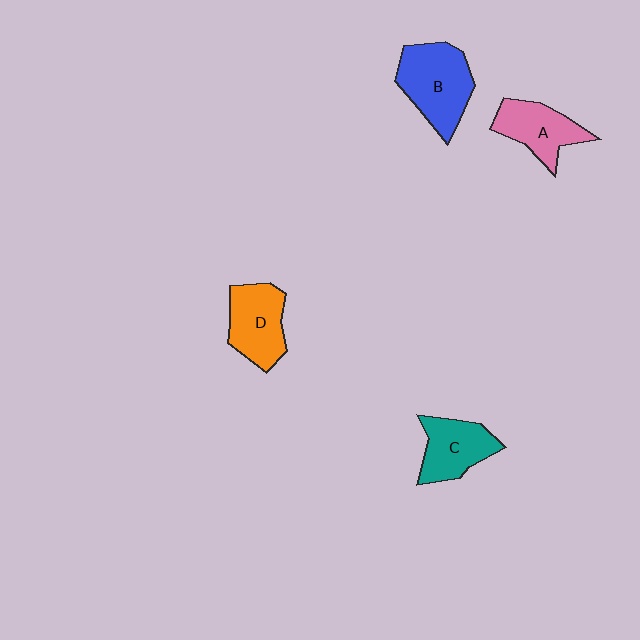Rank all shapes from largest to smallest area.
From largest to smallest: B (blue), D (orange), C (teal), A (pink).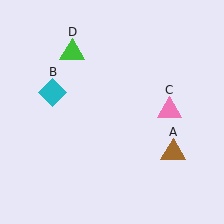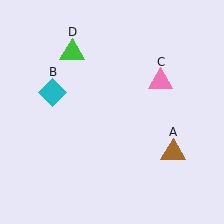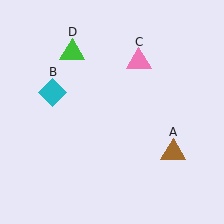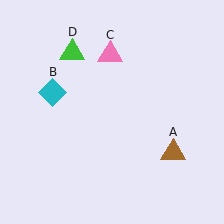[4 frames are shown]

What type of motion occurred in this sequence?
The pink triangle (object C) rotated counterclockwise around the center of the scene.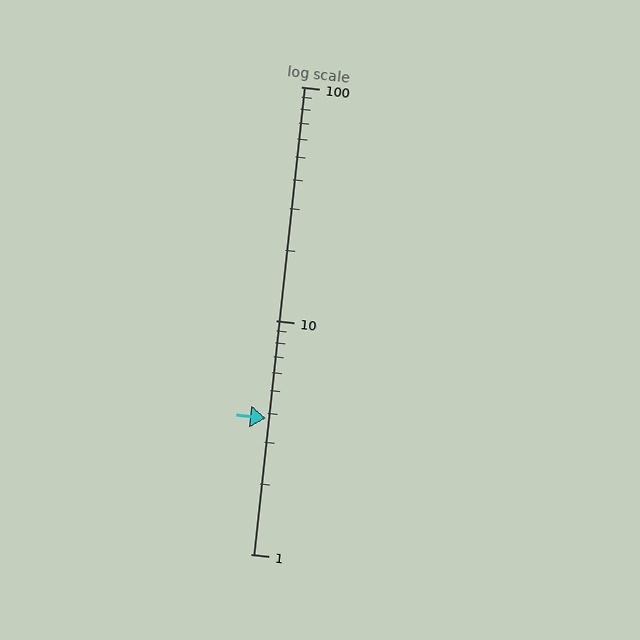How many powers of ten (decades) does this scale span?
The scale spans 2 decades, from 1 to 100.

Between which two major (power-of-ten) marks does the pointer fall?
The pointer is between 1 and 10.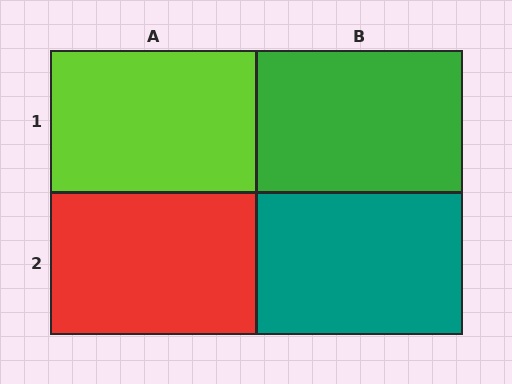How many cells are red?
1 cell is red.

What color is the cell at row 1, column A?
Lime.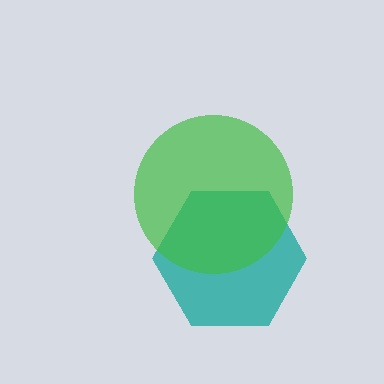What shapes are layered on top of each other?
The layered shapes are: a teal hexagon, a green circle.